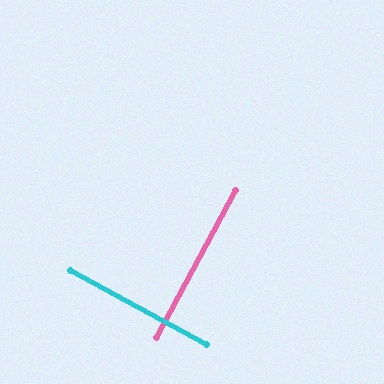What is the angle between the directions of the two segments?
Approximately 90 degrees.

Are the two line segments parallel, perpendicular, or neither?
Perpendicular — they meet at approximately 90°.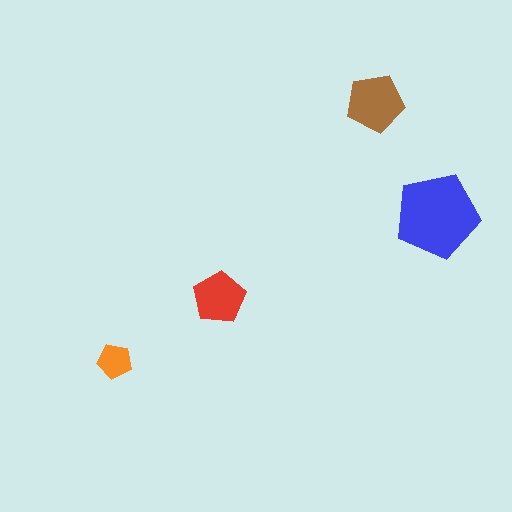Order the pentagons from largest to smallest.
the blue one, the brown one, the red one, the orange one.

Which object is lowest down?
The orange pentagon is bottommost.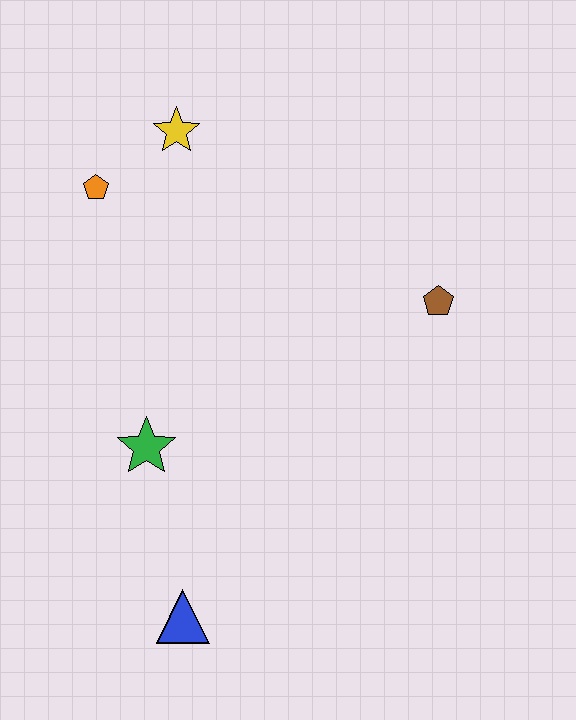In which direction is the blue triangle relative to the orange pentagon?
The blue triangle is below the orange pentagon.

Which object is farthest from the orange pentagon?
The blue triangle is farthest from the orange pentagon.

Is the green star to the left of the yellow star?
Yes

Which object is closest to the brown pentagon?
The yellow star is closest to the brown pentagon.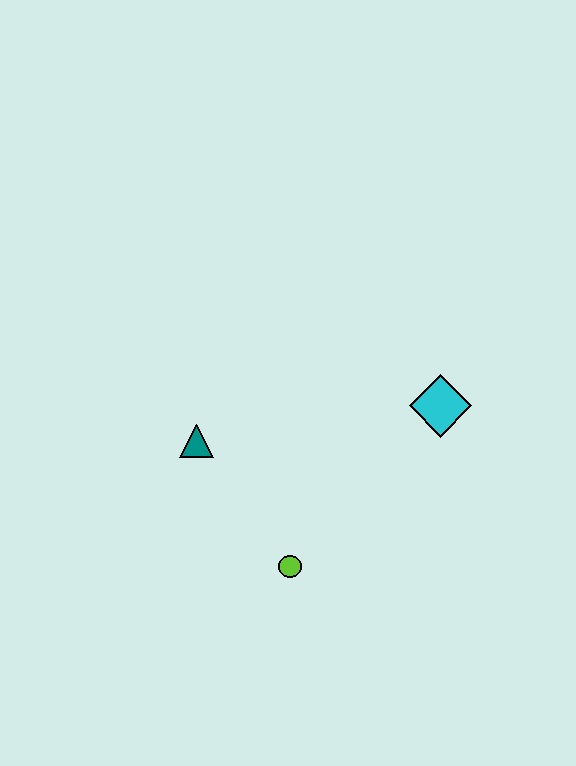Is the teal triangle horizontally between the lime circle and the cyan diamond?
No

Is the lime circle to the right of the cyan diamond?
No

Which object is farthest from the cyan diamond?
The teal triangle is farthest from the cyan diamond.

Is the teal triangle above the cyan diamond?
No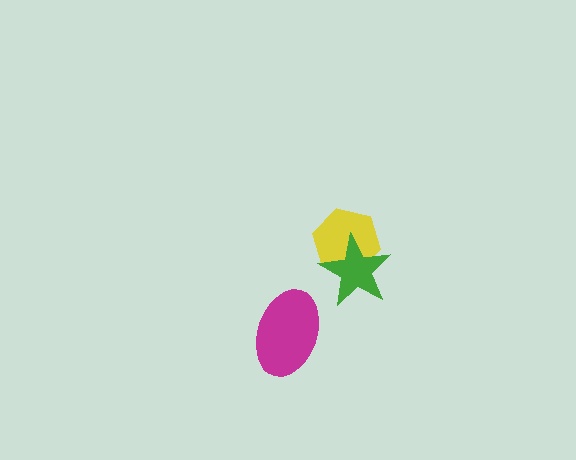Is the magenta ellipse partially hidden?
No, no other shape covers it.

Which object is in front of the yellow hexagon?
The green star is in front of the yellow hexagon.